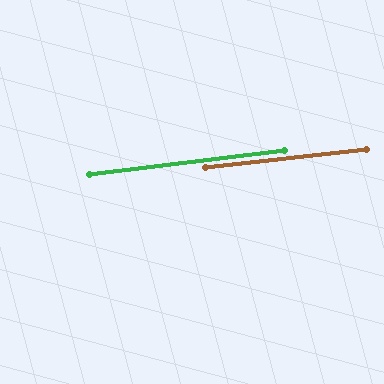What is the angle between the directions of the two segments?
Approximately 1 degree.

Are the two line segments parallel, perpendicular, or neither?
Parallel — their directions differ by only 0.6°.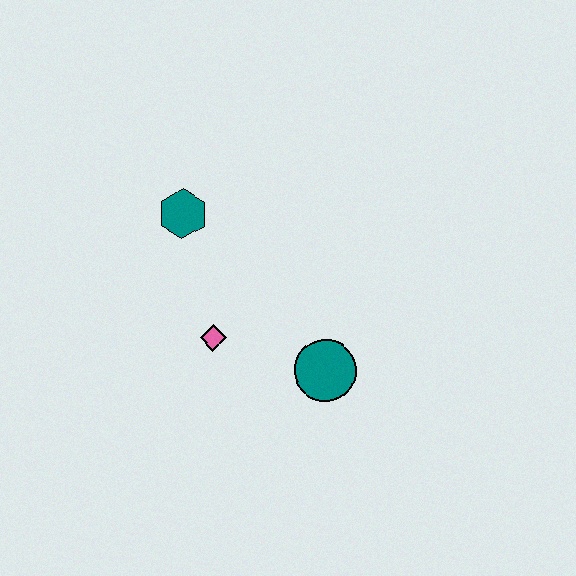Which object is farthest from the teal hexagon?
The teal circle is farthest from the teal hexagon.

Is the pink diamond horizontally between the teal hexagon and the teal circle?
Yes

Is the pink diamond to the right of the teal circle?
No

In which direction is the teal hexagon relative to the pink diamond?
The teal hexagon is above the pink diamond.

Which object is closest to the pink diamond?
The teal circle is closest to the pink diamond.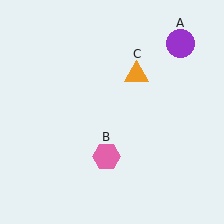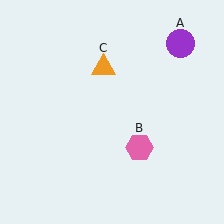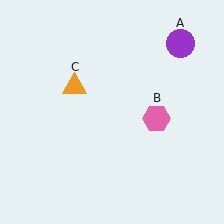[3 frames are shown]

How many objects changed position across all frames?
2 objects changed position: pink hexagon (object B), orange triangle (object C).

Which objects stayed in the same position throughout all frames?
Purple circle (object A) remained stationary.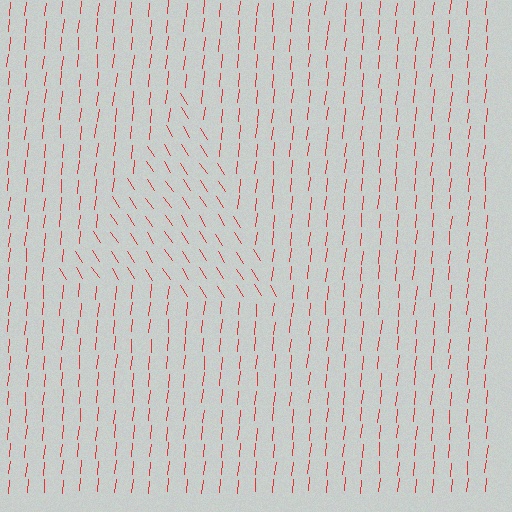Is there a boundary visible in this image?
Yes, there is a texture boundary formed by a change in line orientation.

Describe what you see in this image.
The image is filled with small red line segments. A triangle region in the image has lines oriented differently from the surrounding lines, creating a visible texture boundary.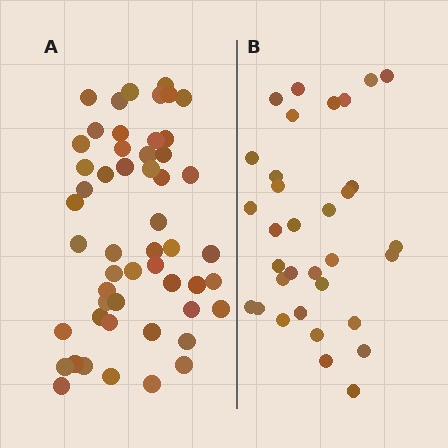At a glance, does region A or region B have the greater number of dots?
Region A (the left region) has more dots.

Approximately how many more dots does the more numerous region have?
Region A has approximately 20 more dots than region B.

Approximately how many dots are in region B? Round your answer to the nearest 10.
About 30 dots. (The exact count is 33, which rounds to 30.)